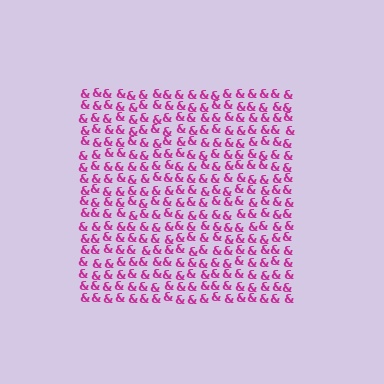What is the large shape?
The large shape is a square.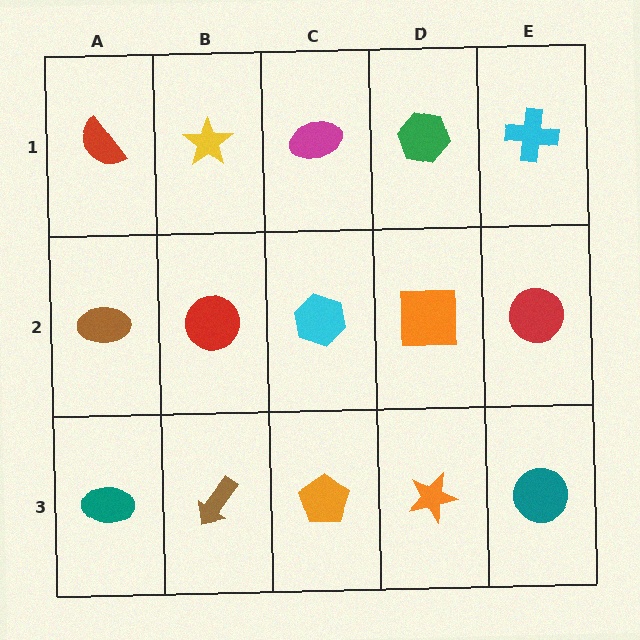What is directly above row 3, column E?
A red circle.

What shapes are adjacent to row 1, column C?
A cyan hexagon (row 2, column C), a yellow star (row 1, column B), a green hexagon (row 1, column D).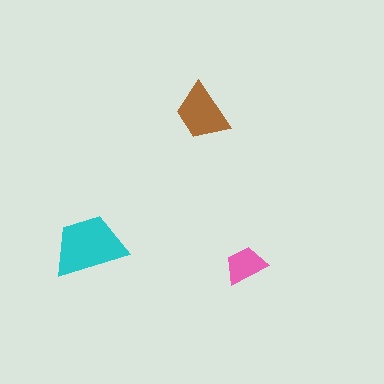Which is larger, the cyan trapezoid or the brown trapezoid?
The cyan one.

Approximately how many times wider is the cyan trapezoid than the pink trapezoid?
About 1.5 times wider.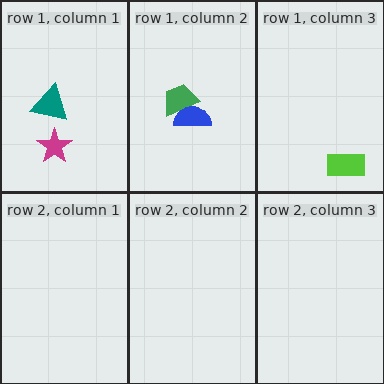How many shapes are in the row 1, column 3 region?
1.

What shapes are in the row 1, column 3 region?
The lime rectangle.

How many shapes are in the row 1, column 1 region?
2.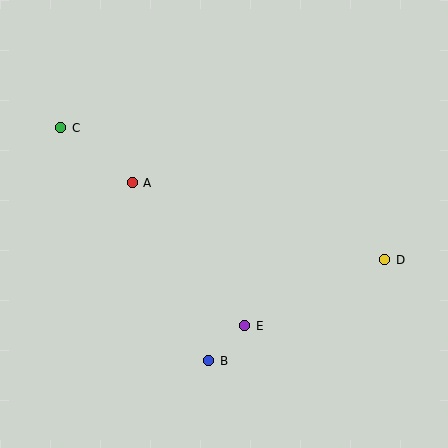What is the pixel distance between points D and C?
The distance between D and C is 350 pixels.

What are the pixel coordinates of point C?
Point C is at (61, 128).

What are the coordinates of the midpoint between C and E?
The midpoint between C and E is at (153, 227).